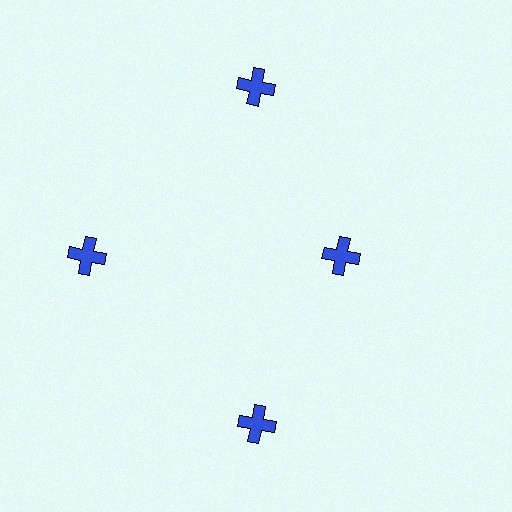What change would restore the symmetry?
The symmetry would be restored by moving it outward, back onto the ring so that all 4 crosses sit at equal angles and equal distance from the center.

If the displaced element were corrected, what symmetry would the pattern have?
It would have 4-fold rotational symmetry — the pattern would map onto itself every 90 degrees.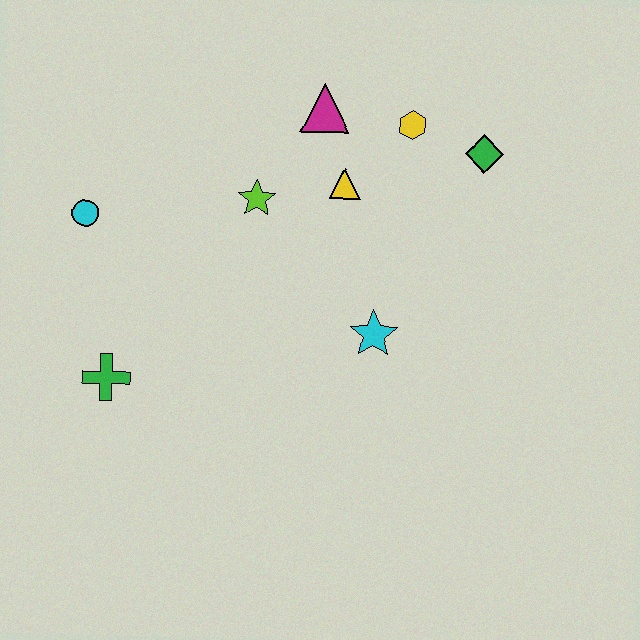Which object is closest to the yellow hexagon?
The green diamond is closest to the yellow hexagon.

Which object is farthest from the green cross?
The green diamond is farthest from the green cross.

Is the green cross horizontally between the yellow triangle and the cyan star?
No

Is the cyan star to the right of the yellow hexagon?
No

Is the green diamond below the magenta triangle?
Yes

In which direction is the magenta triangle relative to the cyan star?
The magenta triangle is above the cyan star.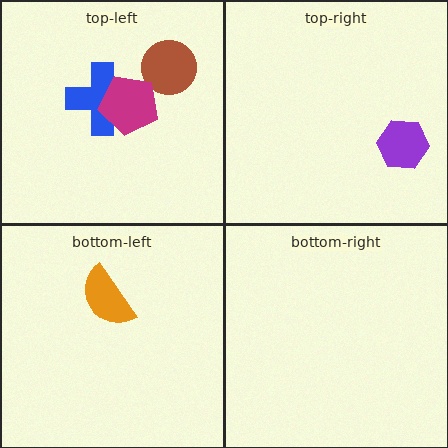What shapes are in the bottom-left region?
The orange semicircle.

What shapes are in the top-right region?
The purple hexagon.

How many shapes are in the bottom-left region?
1.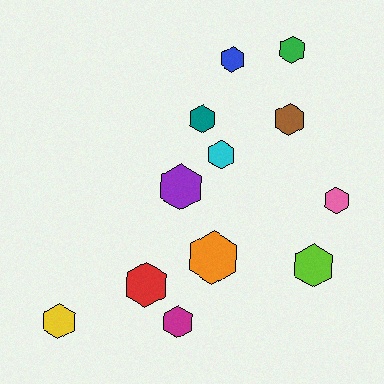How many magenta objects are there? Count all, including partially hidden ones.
There is 1 magenta object.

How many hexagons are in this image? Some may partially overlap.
There are 12 hexagons.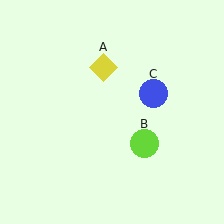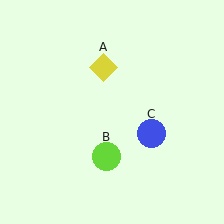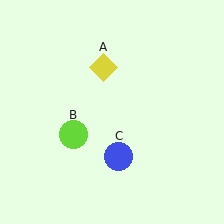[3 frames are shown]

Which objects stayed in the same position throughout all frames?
Yellow diamond (object A) remained stationary.